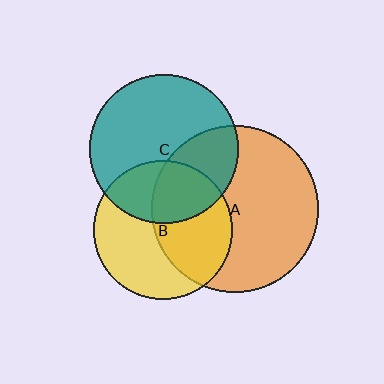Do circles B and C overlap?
Yes.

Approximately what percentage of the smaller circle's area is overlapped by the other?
Approximately 35%.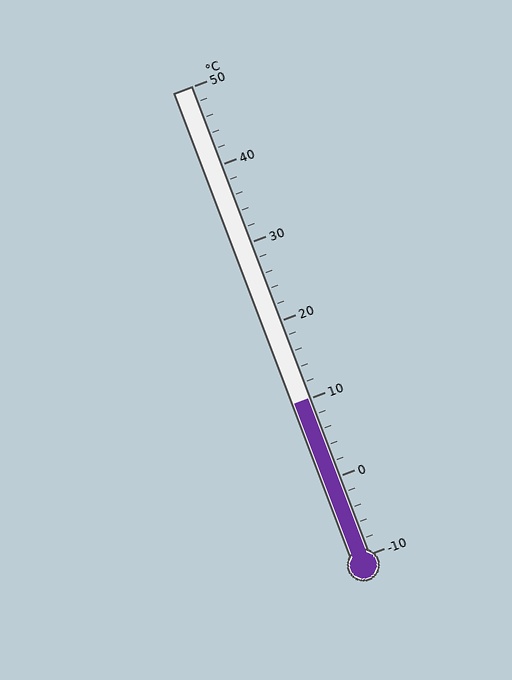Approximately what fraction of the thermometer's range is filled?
The thermometer is filled to approximately 35% of its range.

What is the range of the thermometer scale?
The thermometer scale ranges from -10°C to 50°C.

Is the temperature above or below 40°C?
The temperature is below 40°C.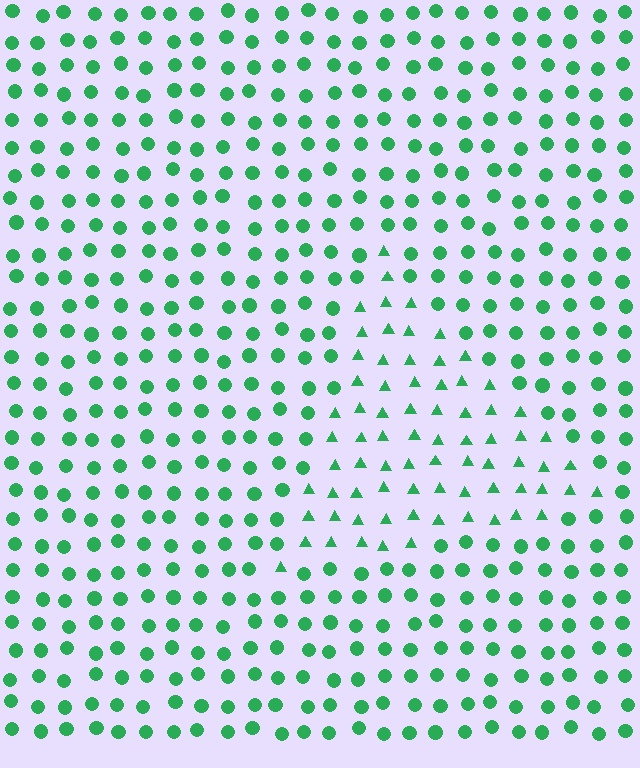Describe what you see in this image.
The image is filled with small green elements arranged in a uniform grid. A triangle-shaped region contains triangles, while the surrounding area contains circles. The boundary is defined purely by the change in element shape.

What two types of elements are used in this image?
The image uses triangles inside the triangle region and circles outside it.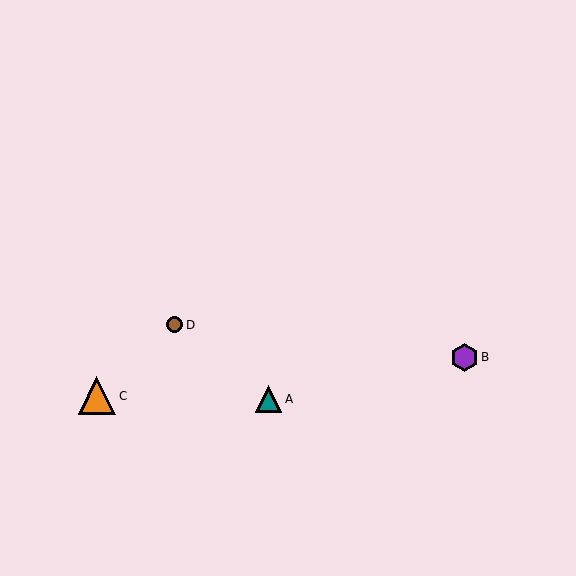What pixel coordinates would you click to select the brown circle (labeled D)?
Click at (175, 325) to select the brown circle D.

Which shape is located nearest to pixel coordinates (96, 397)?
The orange triangle (labeled C) at (97, 396) is nearest to that location.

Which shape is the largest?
The orange triangle (labeled C) is the largest.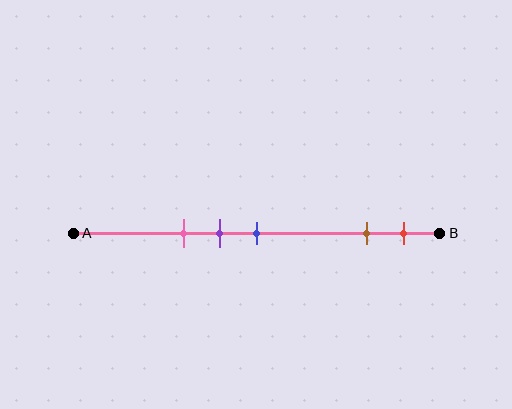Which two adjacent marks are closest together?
The purple and blue marks are the closest adjacent pair.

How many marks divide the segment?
There are 5 marks dividing the segment.